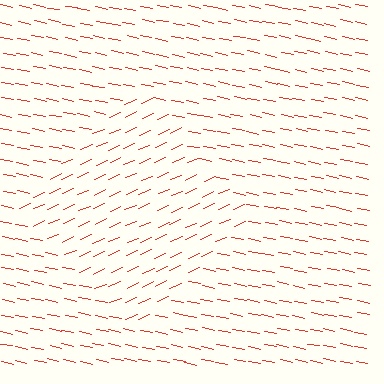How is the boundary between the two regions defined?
The boundary is defined purely by a change in line orientation (approximately 35 degrees difference). All lines are the same color and thickness.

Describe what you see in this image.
The image is filled with small red line segments. A diamond region in the image has lines oriented differently from the surrounding lines, creating a visible texture boundary.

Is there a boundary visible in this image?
Yes, there is a texture boundary formed by a change in line orientation.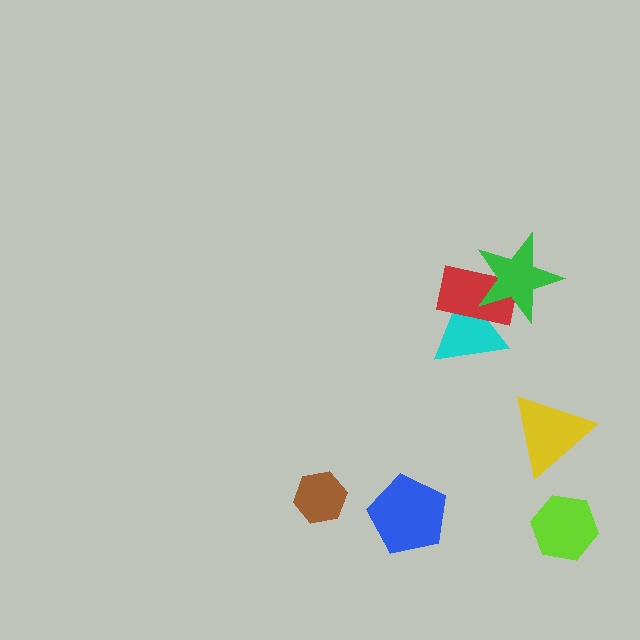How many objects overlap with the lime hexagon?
0 objects overlap with the lime hexagon.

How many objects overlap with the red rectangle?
2 objects overlap with the red rectangle.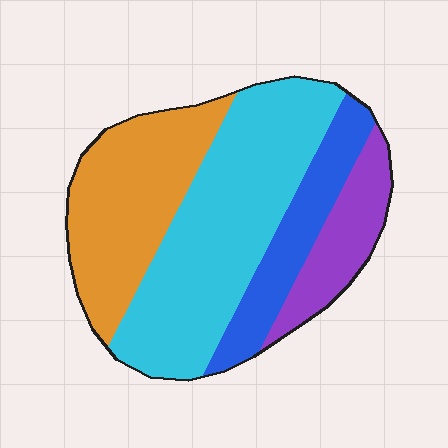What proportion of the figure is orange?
Orange covers 28% of the figure.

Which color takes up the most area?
Cyan, at roughly 45%.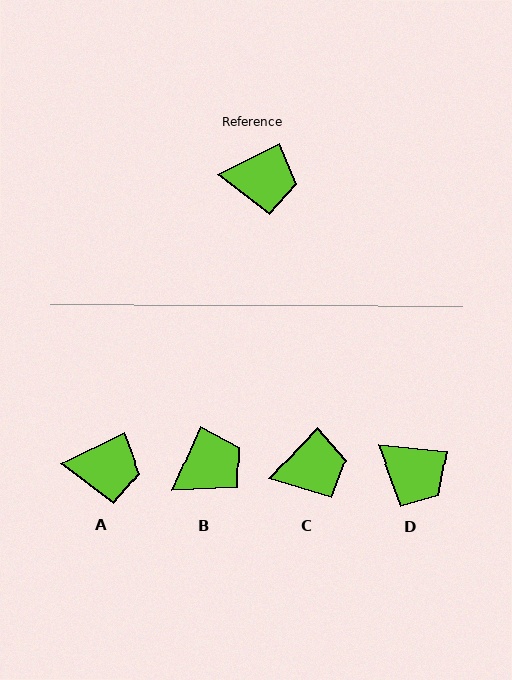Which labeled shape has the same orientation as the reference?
A.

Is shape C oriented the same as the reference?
No, it is off by about 20 degrees.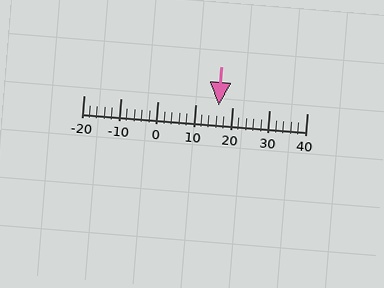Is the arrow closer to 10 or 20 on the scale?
The arrow is closer to 20.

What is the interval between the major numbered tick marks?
The major tick marks are spaced 10 units apart.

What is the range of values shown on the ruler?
The ruler shows values from -20 to 40.